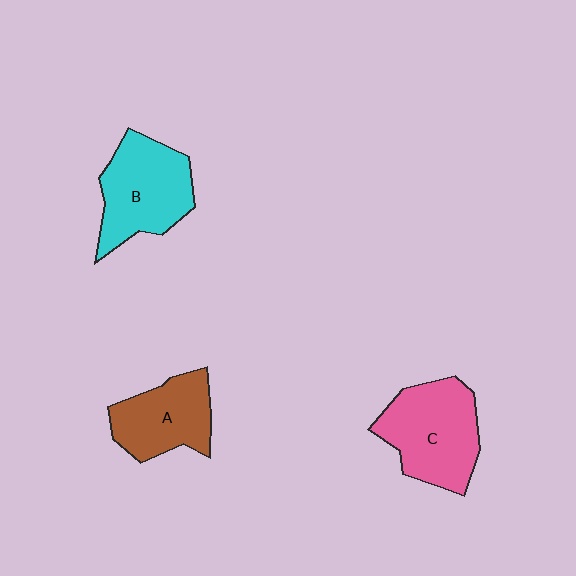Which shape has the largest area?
Shape C (pink).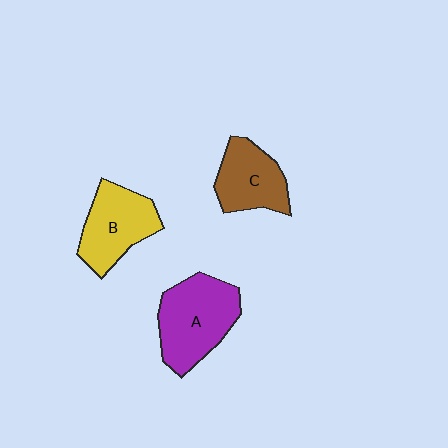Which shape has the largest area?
Shape A (purple).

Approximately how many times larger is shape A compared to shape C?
Approximately 1.4 times.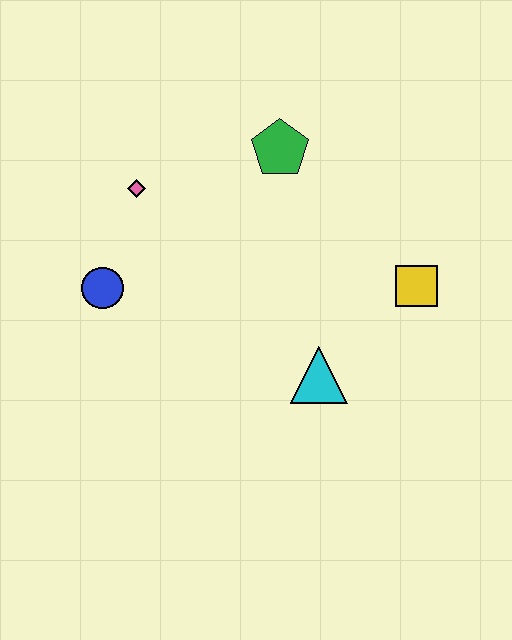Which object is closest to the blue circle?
The pink diamond is closest to the blue circle.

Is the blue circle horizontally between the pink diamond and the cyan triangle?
No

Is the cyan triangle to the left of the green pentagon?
No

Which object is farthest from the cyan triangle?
The pink diamond is farthest from the cyan triangle.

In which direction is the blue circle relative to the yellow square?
The blue circle is to the left of the yellow square.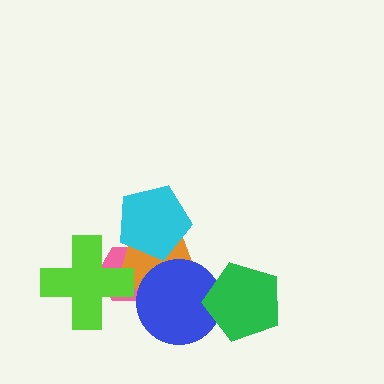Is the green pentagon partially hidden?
No, no other shape covers it.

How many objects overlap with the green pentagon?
1 object overlaps with the green pentagon.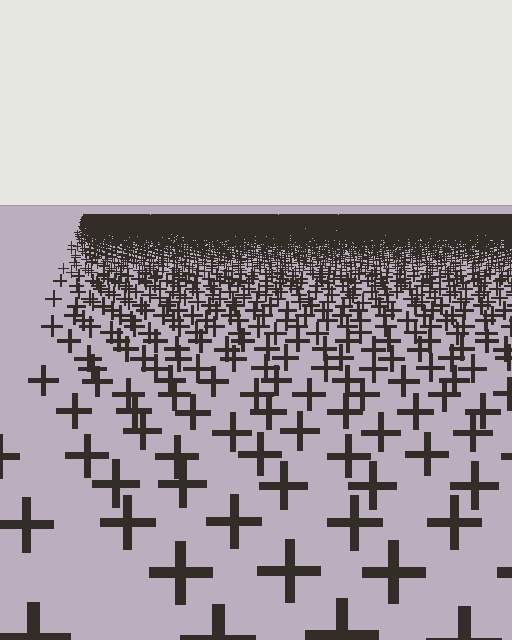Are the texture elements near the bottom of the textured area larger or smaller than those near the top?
Larger. Near the bottom, elements are closer to the viewer and appear at a bigger on-screen size.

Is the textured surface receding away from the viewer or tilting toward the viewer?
The surface is receding away from the viewer. Texture elements get smaller and denser toward the top.